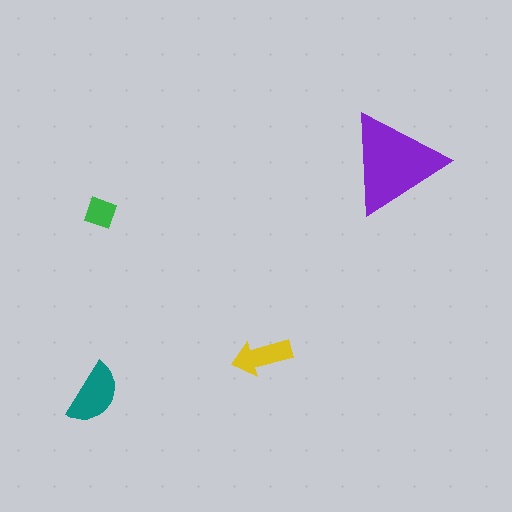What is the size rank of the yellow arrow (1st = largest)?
3rd.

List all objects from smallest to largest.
The green square, the yellow arrow, the teal semicircle, the purple triangle.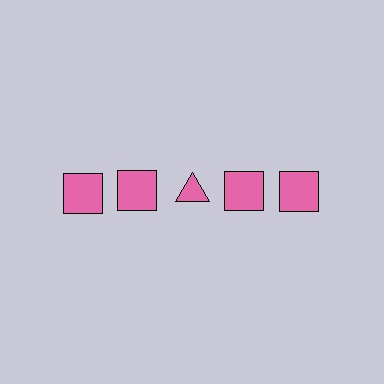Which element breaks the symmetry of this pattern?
The pink triangle in the top row, center column breaks the symmetry. All other shapes are pink squares.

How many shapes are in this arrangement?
There are 5 shapes arranged in a grid pattern.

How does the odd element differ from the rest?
It has a different shape: triangle instead of square.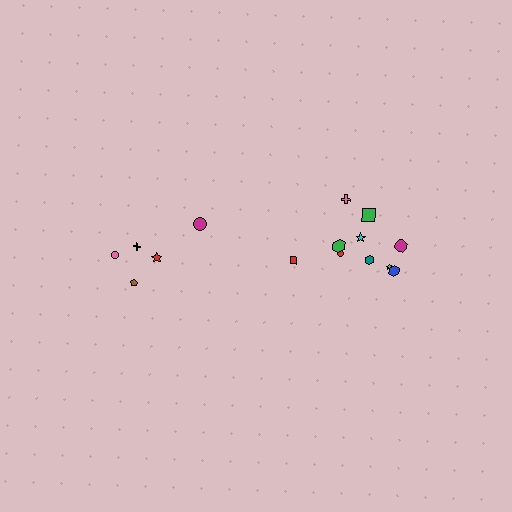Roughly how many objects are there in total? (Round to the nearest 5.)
Roughly 15 objects in total.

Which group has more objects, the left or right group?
The right group.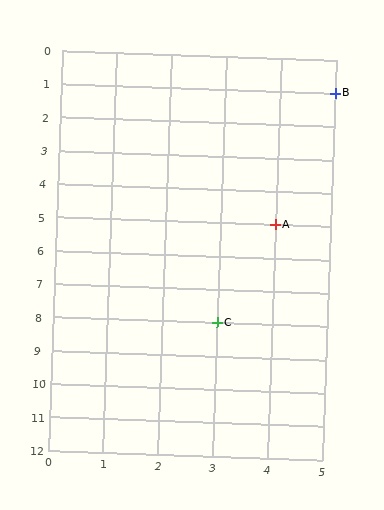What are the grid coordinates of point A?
Point A is at grid coordinates (4, 5).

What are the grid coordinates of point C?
Point C is at grid coordinates (3, 8).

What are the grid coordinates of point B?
Point B is at grid coordinates (5, 1).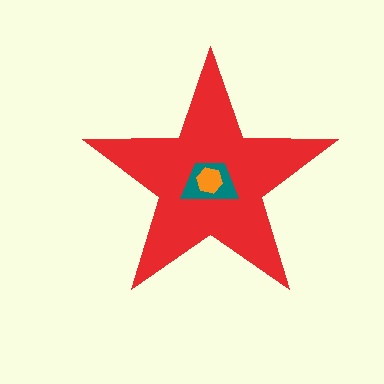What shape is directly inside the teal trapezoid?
The orange hexagon.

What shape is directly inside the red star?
The teal trapezoid.